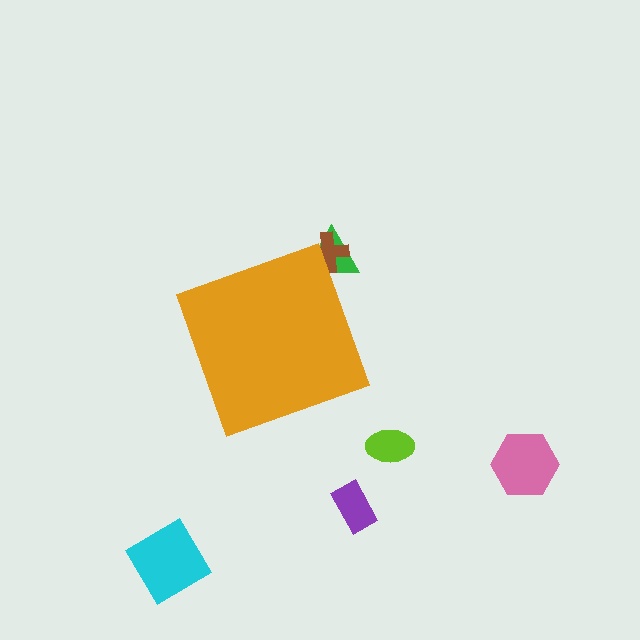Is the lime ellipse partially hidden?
No, the lime ellipse is fully visible.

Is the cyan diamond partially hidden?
No, the cyan diamond is fully visible.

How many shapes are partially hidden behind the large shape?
2 shapes are partially hidden.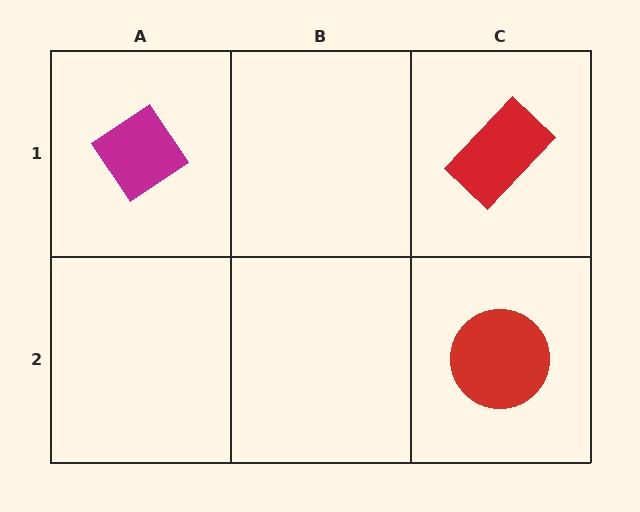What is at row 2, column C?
A red circle.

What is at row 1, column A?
A magenta diamond.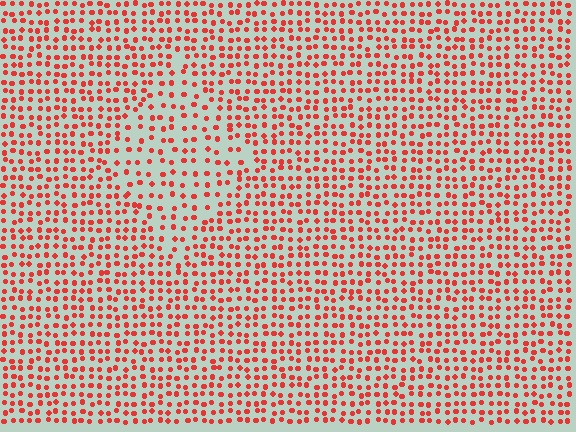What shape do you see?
I see a diamond.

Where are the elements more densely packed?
The elements are more densely packed outside the diamond boundary.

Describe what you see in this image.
The image contains small red elements arranged at two different densities. A diamond-shaped region is visible where the elements are less densely packed than the surrounding area.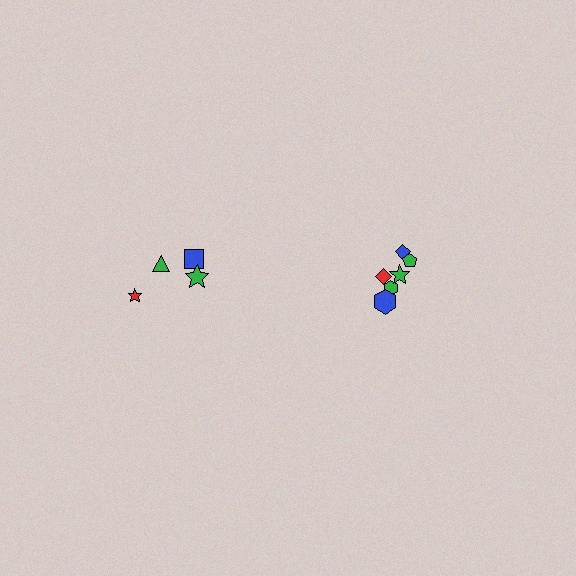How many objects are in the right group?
There are 6 objects.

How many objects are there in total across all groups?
There are 10 objects.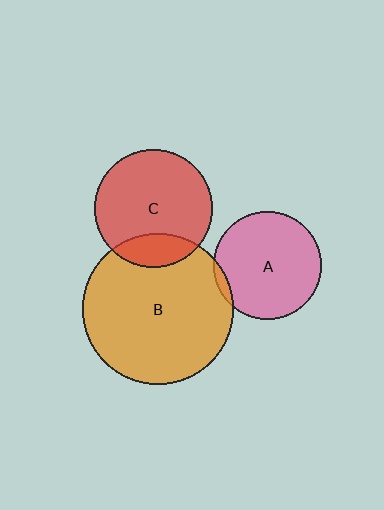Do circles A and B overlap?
Yes.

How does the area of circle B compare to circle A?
Approximately 1.9 times.